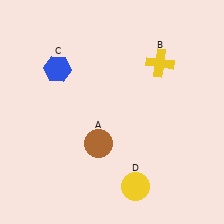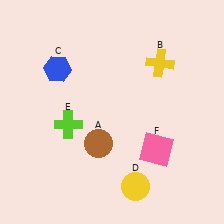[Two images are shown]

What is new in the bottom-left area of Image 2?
A lime cross (E) was added in the bottom-left area of Image 2.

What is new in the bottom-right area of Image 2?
A pink square (F) was added in the bottom-right area of Image 2.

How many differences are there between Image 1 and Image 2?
There are 2 differences between the two images.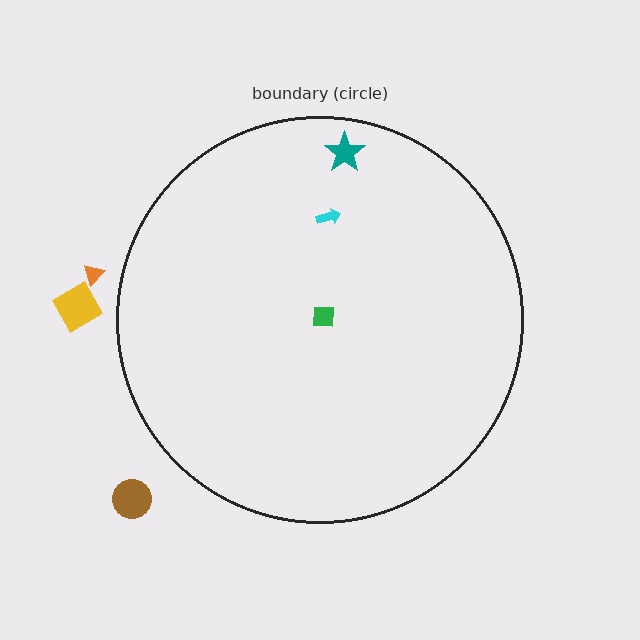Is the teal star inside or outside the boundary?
Inside.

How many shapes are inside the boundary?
3 inside, 3 outside.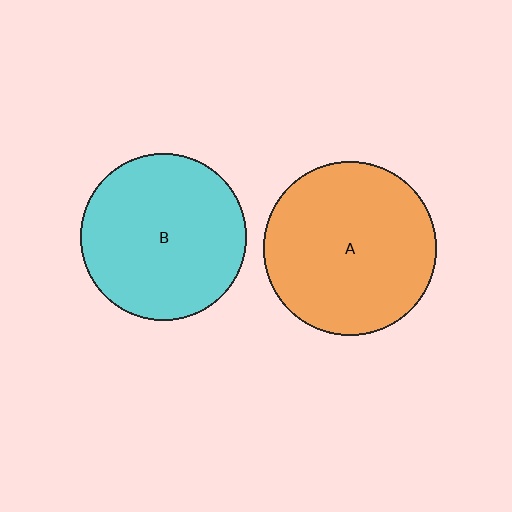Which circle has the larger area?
Circle A (orange).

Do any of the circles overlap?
No, none of the circles overlap.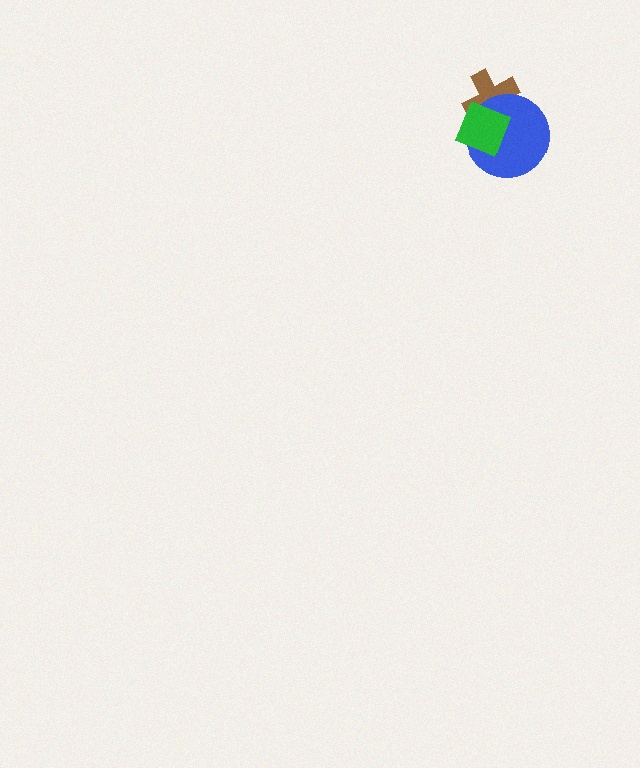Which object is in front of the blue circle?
The green diamond is in front of the blue circle.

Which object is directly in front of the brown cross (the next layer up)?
The blue circle is directly in front of the brown cross.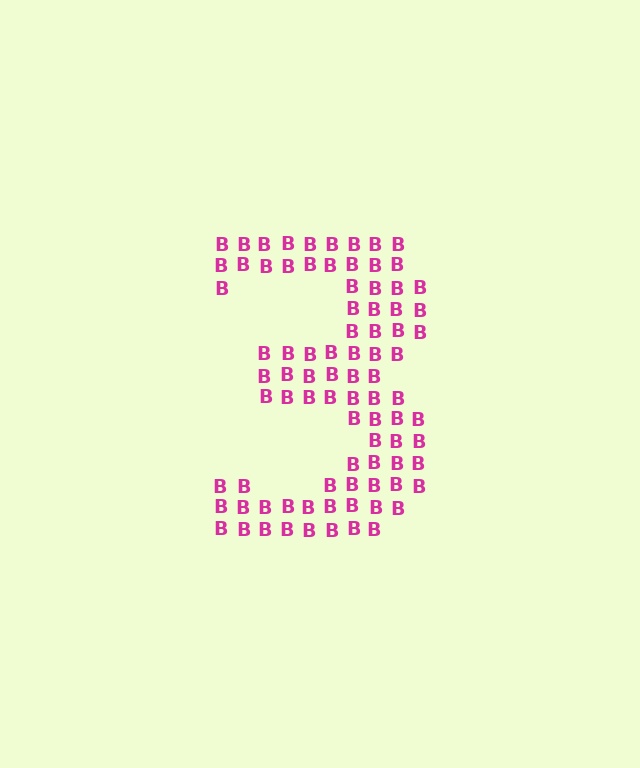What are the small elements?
The small elements are letter B's.